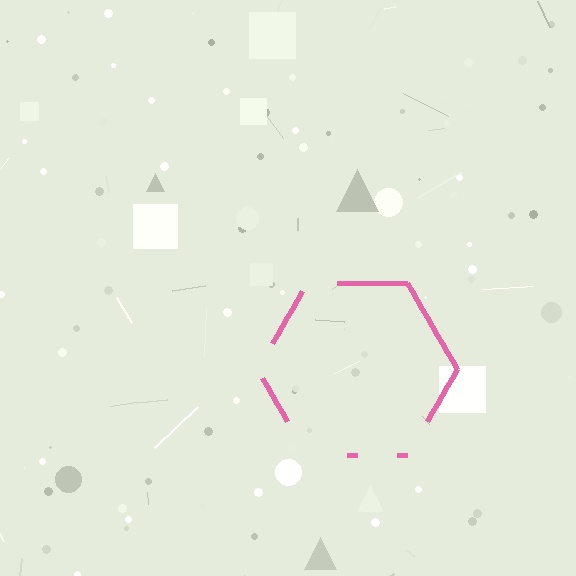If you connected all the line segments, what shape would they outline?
They would outline a hexagon.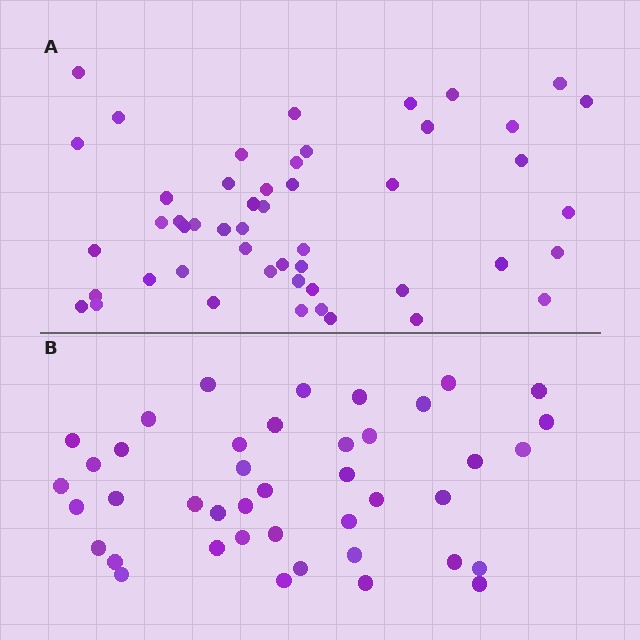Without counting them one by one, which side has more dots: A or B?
Region A (the top region) has more dots.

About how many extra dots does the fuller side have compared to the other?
Region A has roughly 8 or so more dots than region B.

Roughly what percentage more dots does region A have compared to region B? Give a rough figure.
About 20% more.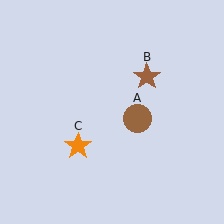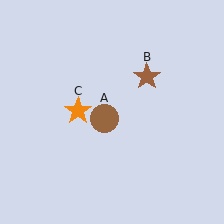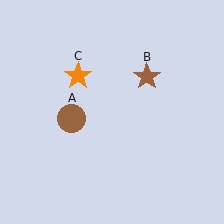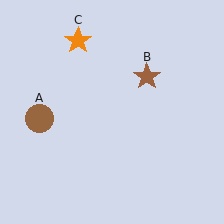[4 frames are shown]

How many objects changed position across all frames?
2 objects changed position: brown circle (object A), orange star (object C).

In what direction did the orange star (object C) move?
The orange star (object C) moved up.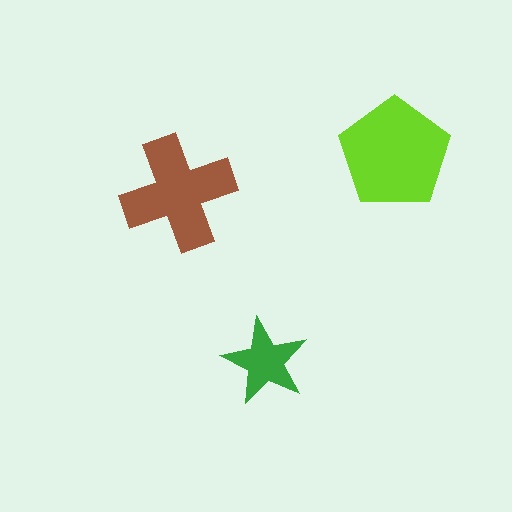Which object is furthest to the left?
The brown cross is leftmost.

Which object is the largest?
The lime pentagon.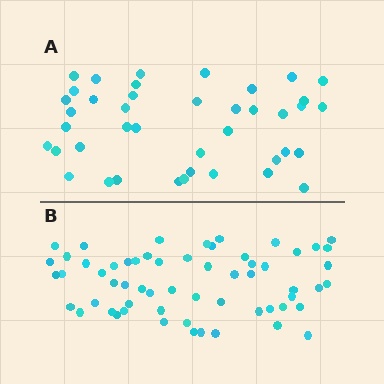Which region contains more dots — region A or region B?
Region B (the bottom region) has more dots.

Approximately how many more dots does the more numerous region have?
Region B has approximately 20 more dots than region A.